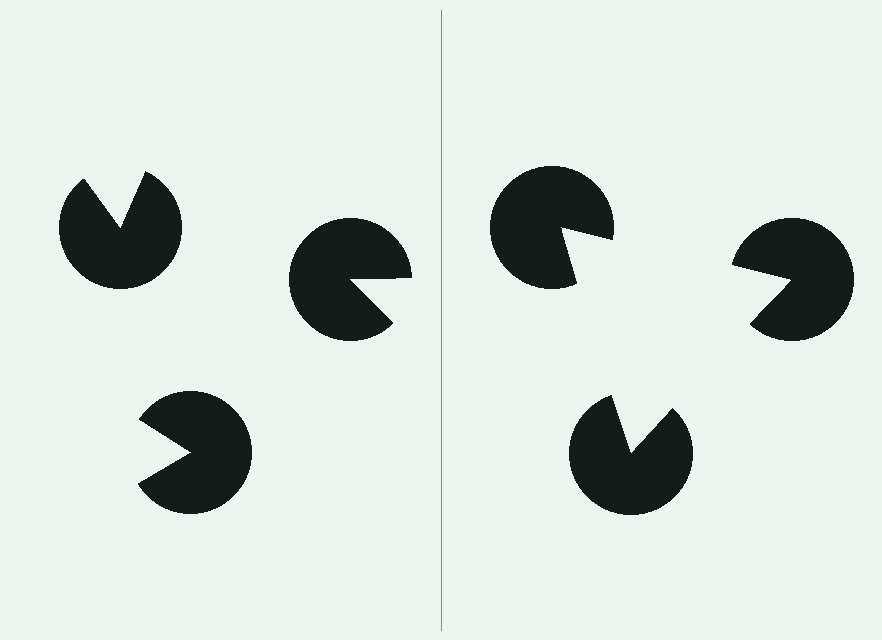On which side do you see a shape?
An illusory triangle appears on the right side. On the left side the wedge cuts are rotated, so no coherent shape forms.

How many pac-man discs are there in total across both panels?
6 — 3 on each side.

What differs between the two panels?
The pac-man discs are positioned identically on both sides; only the wedge orientations differ. On the right they align to a triangle; on the left they are misaligned.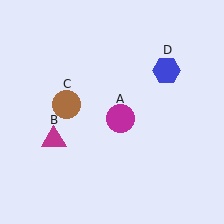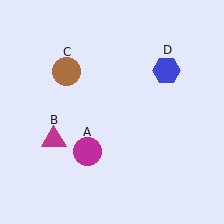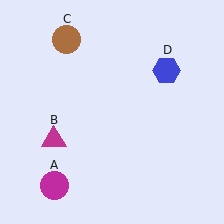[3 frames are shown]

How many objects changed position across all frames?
2 objects changed position: magenta circle (object A), brown circle (object C).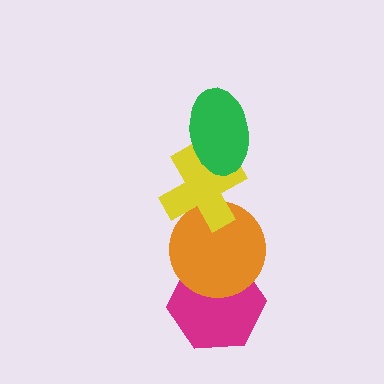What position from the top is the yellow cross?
The yellow cross is 2nd from the top.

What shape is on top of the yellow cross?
The green ellipse is on top of the yellow cross.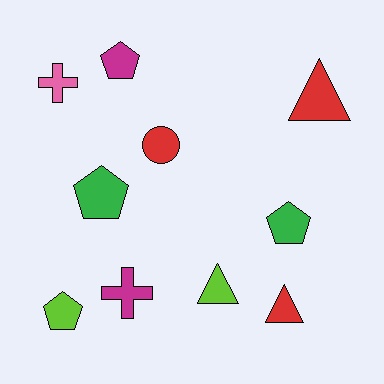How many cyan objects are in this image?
There are no cyan objects.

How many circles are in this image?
There is 1 circle.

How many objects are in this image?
There are 10 objects.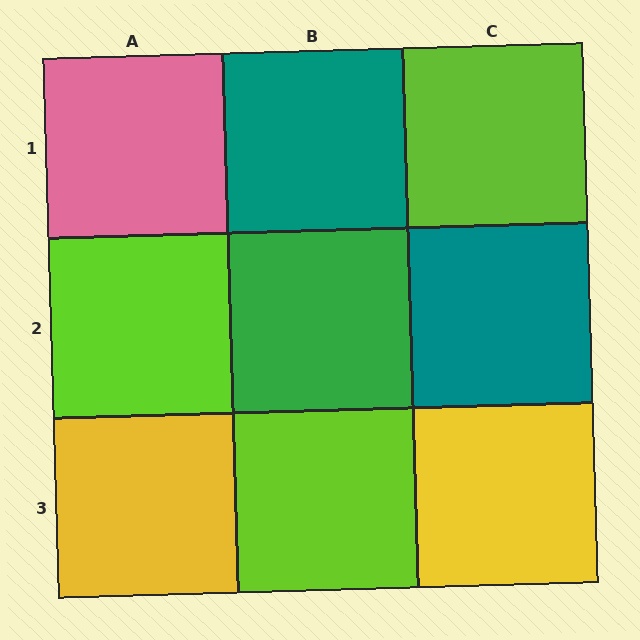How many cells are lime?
3 cells are lime.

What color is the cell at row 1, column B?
Teal.